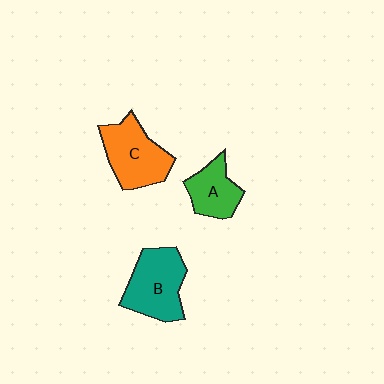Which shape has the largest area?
Shape B (teal).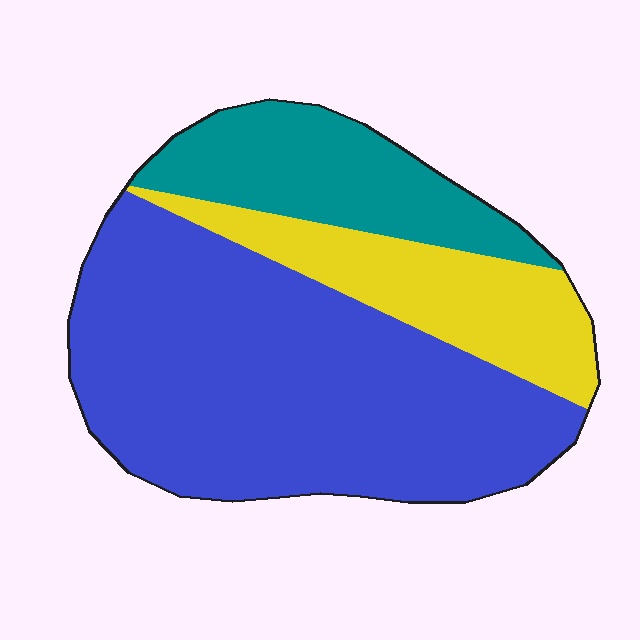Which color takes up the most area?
Blue, at roughly 60%.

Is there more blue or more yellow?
Blue.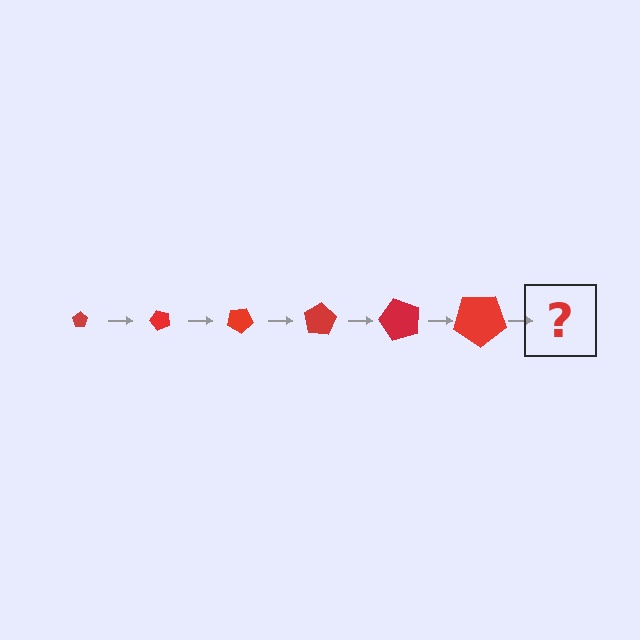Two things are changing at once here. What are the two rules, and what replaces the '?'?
The two rules are that the pentagon grows larger each step and it rotates 50 degrees each step. The '?' should be a pentagon, larger than the previous one and rotated 300 degrees from the start.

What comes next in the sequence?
The next element should be a pentagon, larger than the previous one and rotated 300 degrees from the start.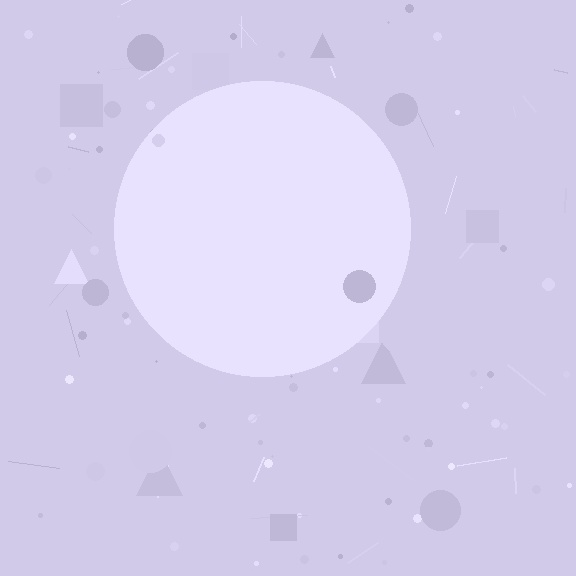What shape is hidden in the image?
A circle is hidden in the image.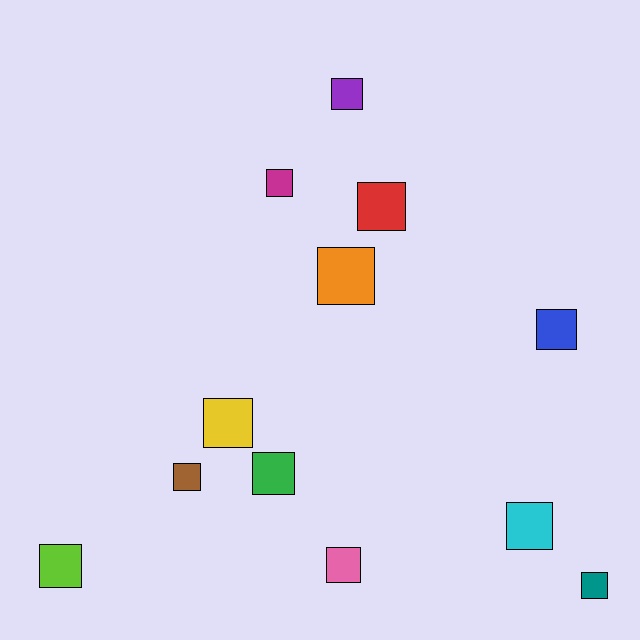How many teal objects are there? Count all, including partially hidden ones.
There is 1 teal object.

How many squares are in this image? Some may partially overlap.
There are 12 squares.